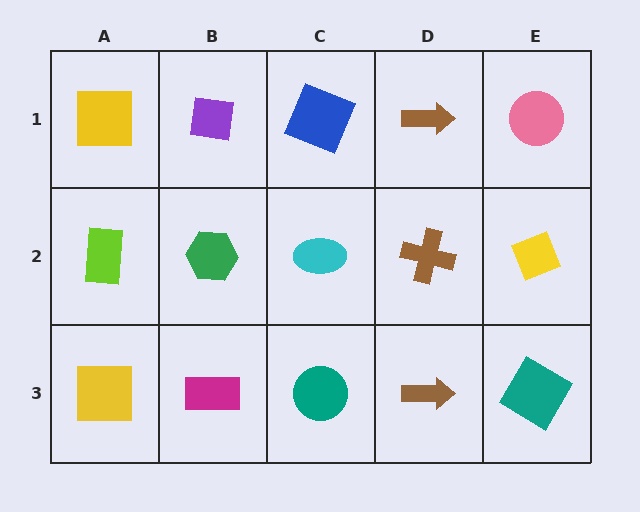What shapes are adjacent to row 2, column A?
A yellow square (row 1, column A), a yellow square (row 3, column A), a green hexagon (row 2, column B).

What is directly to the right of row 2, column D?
A yellow diamond.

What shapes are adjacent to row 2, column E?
A pink circle (row 1, column E), a teal diamond (row 3, column E), a brown cross (row 2, column D).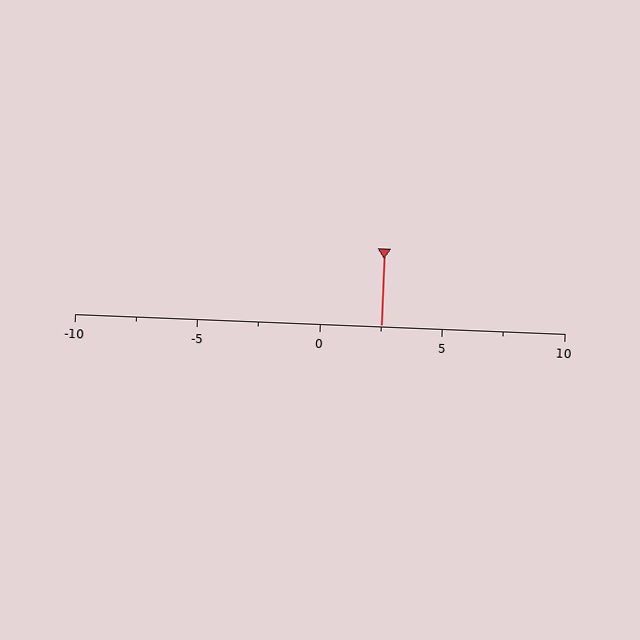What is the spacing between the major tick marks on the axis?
The major ticks are spaced 5 apart.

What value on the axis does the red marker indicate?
The marker indicates approximately 2.5.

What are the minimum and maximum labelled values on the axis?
The axis runs from -10 to 10.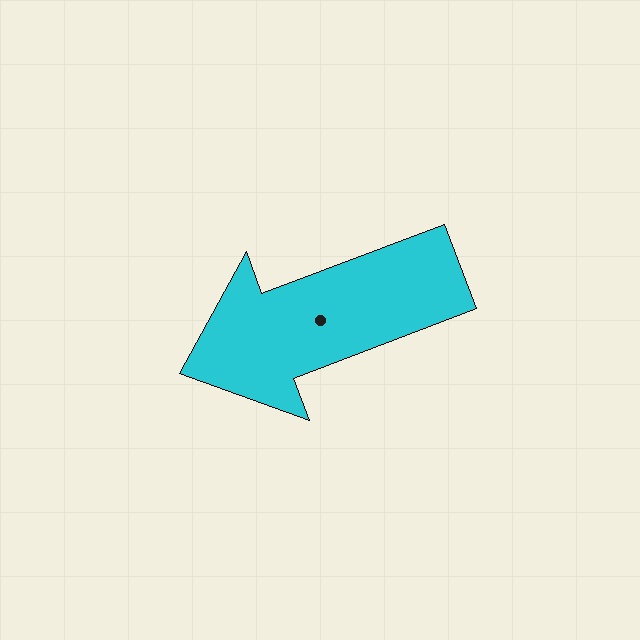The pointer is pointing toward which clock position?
Roughly 8 o'clock.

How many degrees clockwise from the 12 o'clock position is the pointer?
Approximately 249 degrees.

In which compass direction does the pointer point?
West.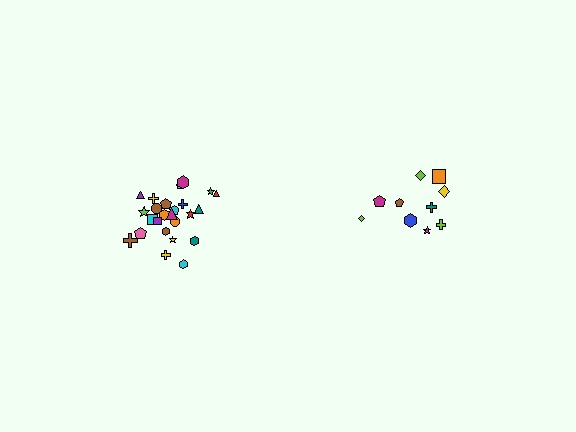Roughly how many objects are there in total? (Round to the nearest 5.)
Roughly 35 objects in total.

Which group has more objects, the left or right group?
The left group.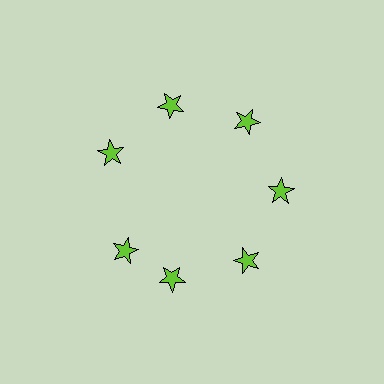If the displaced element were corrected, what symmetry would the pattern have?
It would have 7-fold rotational symmetry — the pattern would map onto itself every 51 degrees.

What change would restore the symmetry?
The symmetry would be restored by rotating it back into even spacing with its neighbors so that all 7 stars sit at equal angles and equal distance from the center.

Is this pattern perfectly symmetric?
No. The 7 lime stars are arranged in a ring, but one element near the 8 o'clock position is rotated out of alignment along the ring, breaking the 7-fold rotational symmetry.